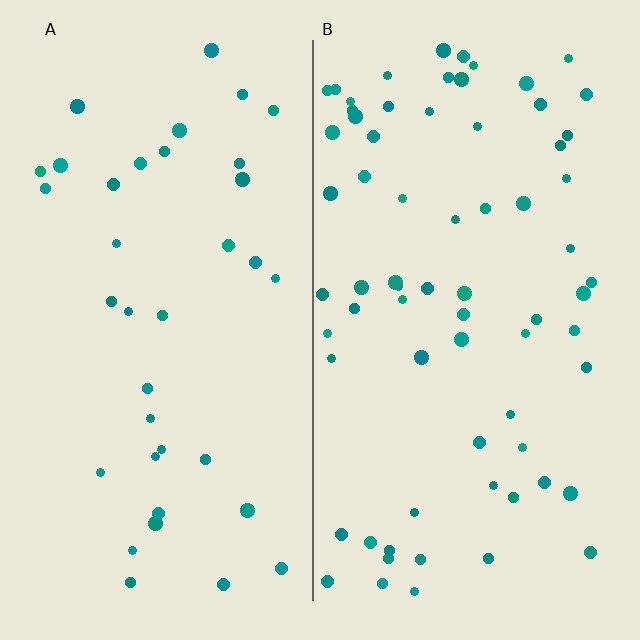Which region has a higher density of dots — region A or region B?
B (the right).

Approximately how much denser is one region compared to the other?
Approximately 1.9× — region B over region A.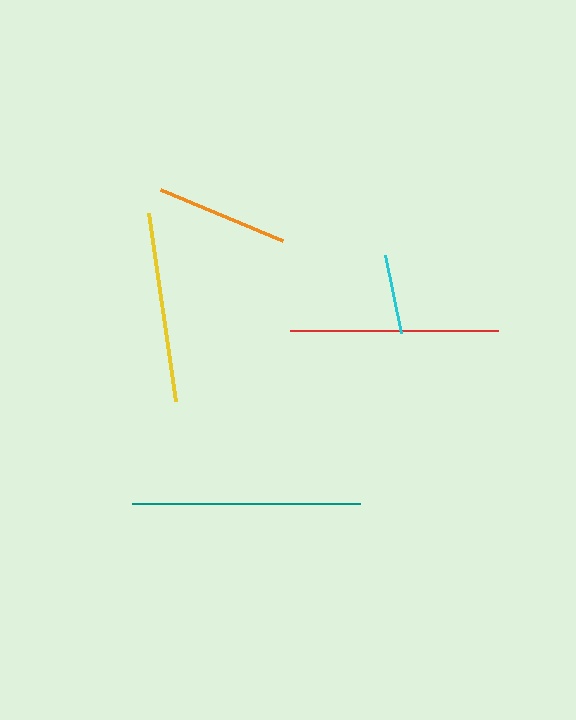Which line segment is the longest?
The teal line is the longest at approximately 228 pixels.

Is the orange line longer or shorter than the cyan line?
The orange line is longer than the cyan line.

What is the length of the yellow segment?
The yellow segment is approximately 190 pixels long.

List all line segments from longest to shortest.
From longest to shortest: teal, red, yellow, orange, cyan.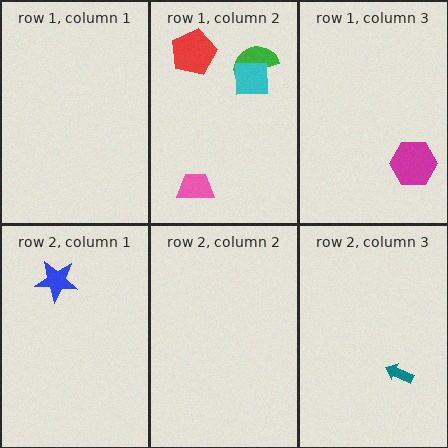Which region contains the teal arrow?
The row 2, column 3 region.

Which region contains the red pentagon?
The row 1, column 2 region.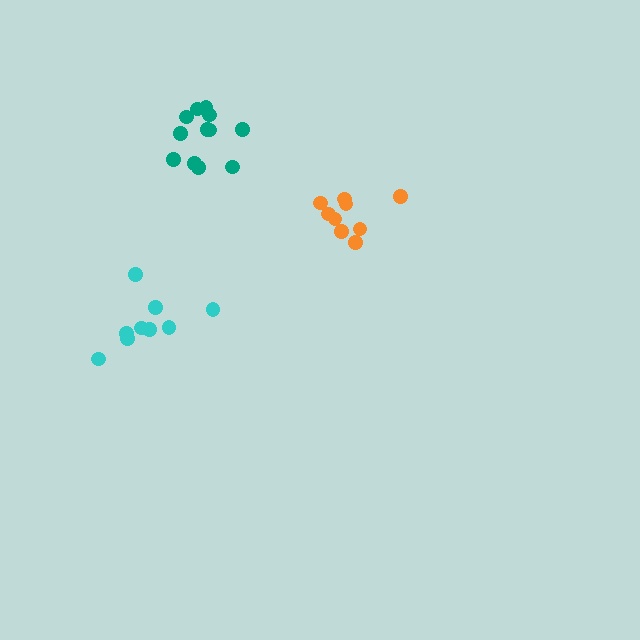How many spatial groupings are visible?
There are 3 spatial groupings.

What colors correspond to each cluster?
The clusters are colored: cyan, orange, teal.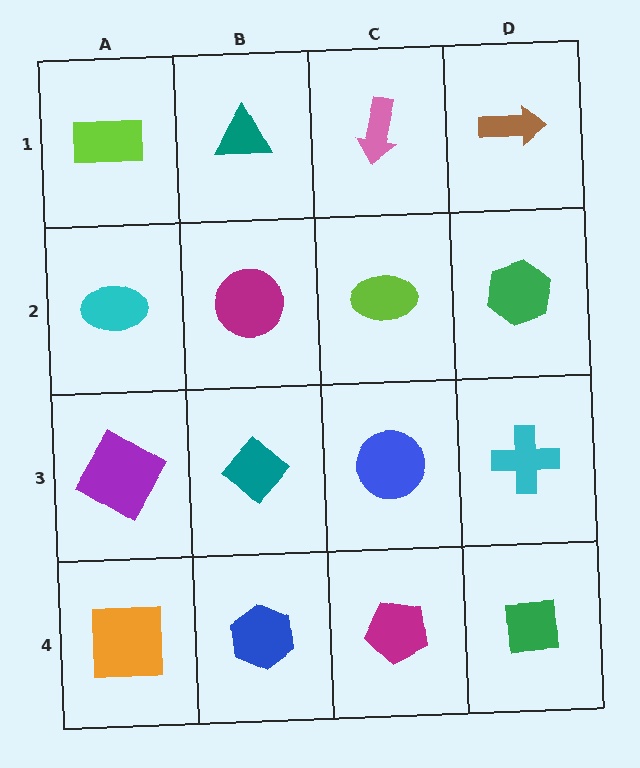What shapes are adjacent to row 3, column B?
A magenta circle (row 2, column B), a blue hexagon (row 4, column B), a purple diamond (row 3, column A), a blue circle (row 3, column C).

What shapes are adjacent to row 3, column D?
A green hexagon (row 2, column D), a green square (row 4, column D), a blue circle (row 3, column C).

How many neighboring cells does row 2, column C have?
4.